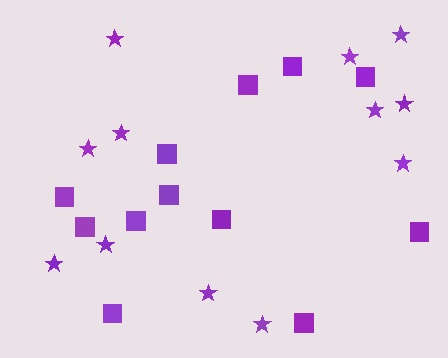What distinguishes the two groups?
There are 2 groups: one group of stars (12) and one group of squares (12).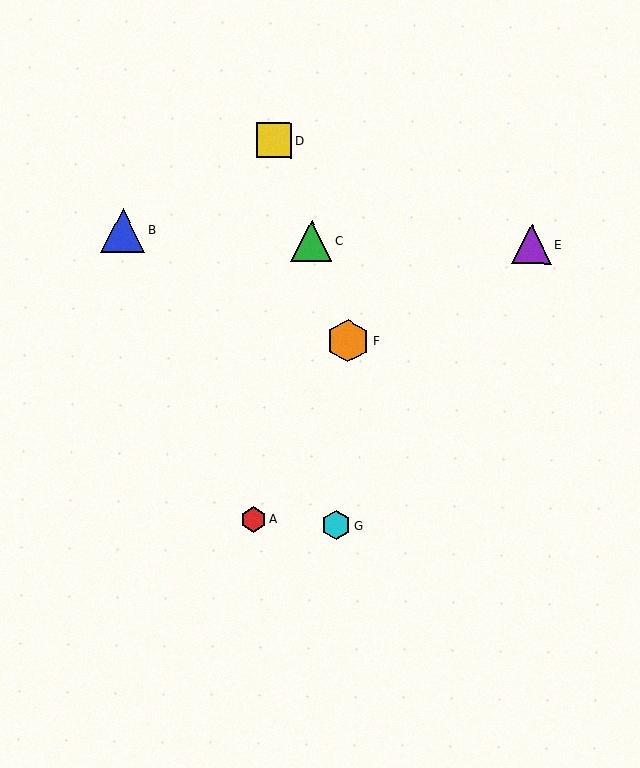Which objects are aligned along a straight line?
Objects C, D, F are aligned along a straight line.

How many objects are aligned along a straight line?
3 objects (C, D, F) are aligned along a straight line.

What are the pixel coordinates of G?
Object G is at (336, 525).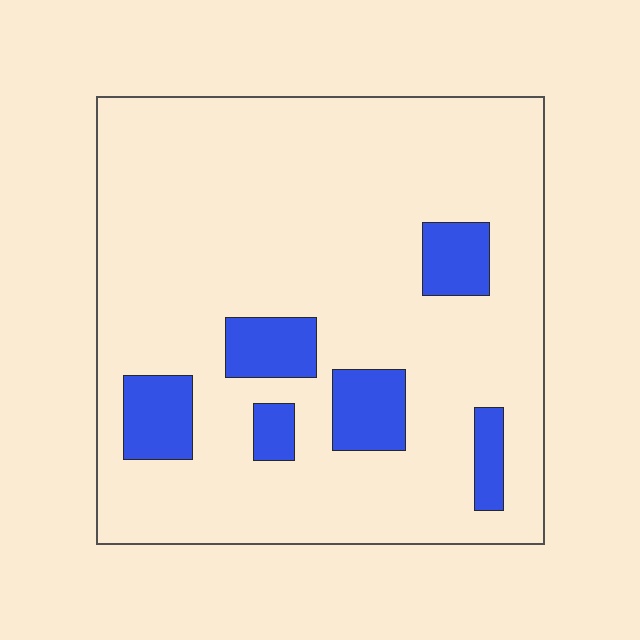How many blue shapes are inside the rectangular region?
6.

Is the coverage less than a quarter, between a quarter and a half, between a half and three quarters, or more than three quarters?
Less than a quarter.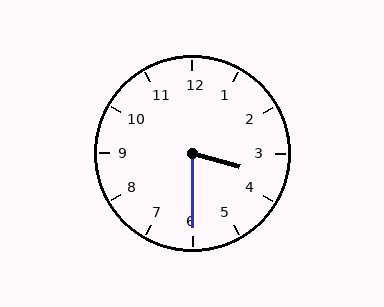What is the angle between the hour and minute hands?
Approximately 75 degrees.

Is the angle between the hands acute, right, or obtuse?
It is acute.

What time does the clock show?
3:30.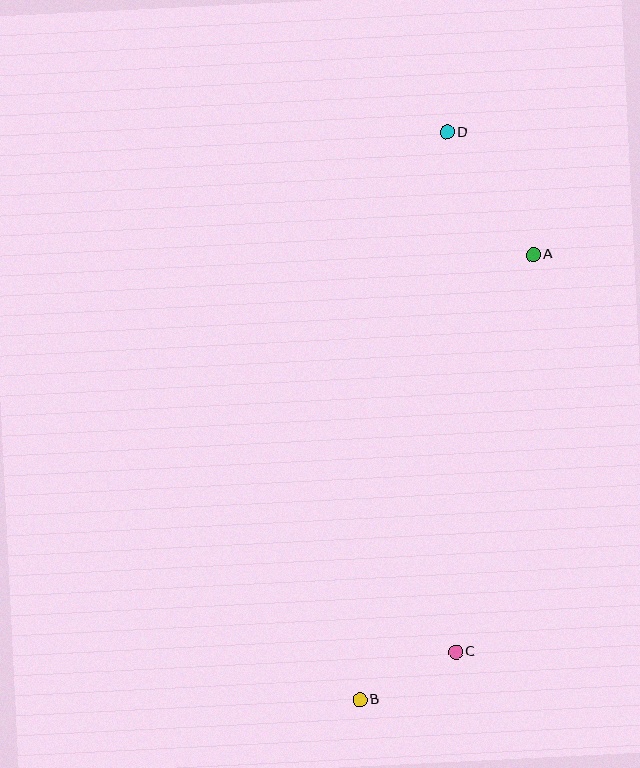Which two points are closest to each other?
Points B and C are closest to each other.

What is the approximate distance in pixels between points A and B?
The distance between A and B is approximately 477 pixels.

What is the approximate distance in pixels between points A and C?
The distance between A and C is approximately 405 pixels.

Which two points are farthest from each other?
Points B and D are farthest from each other.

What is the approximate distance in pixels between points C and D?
The distance between C and D is approximately 520 pixels.